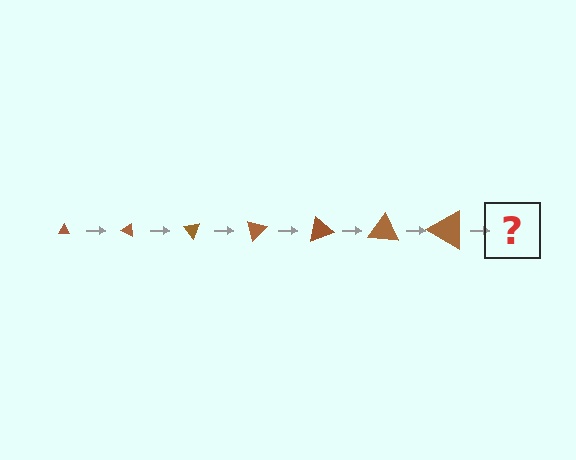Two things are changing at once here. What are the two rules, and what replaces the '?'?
The two rules are that the triangle grows larger each step and it rotates 25 degrees each step. The '?' should be a triangle, larger than the previous one and rotated 175 degrees from the start.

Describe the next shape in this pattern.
It should be a triangle, larger than the previous one and rotated 175 degrees from the start.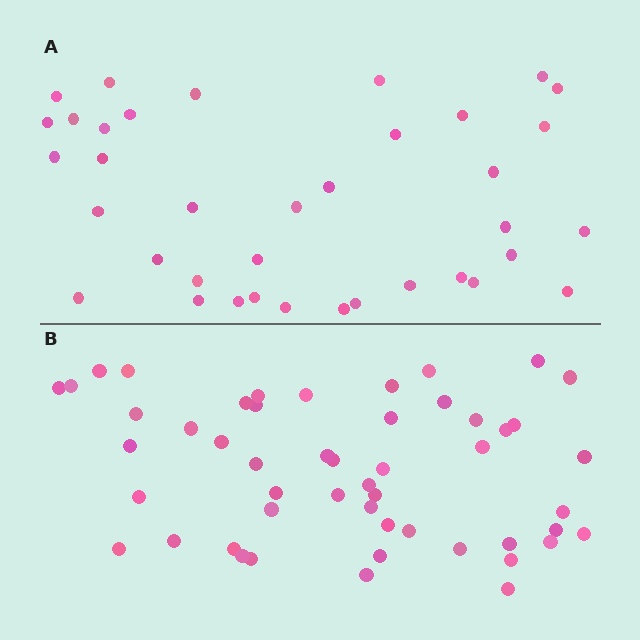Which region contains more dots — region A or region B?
Region B (the bottom region) has more dots.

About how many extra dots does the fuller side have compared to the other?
Region B has approximately 15 more dots than region A.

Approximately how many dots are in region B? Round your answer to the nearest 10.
About 50 dots. (The exact count is 51, which rounds to 50.)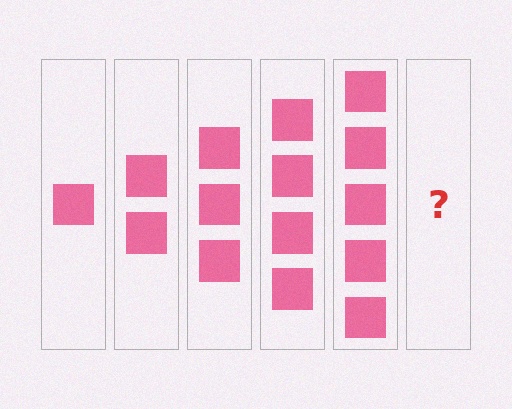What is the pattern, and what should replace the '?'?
The pattern is that each step adds one more square. The '?' should be 6 squares.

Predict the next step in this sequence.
The next step is 6 squares.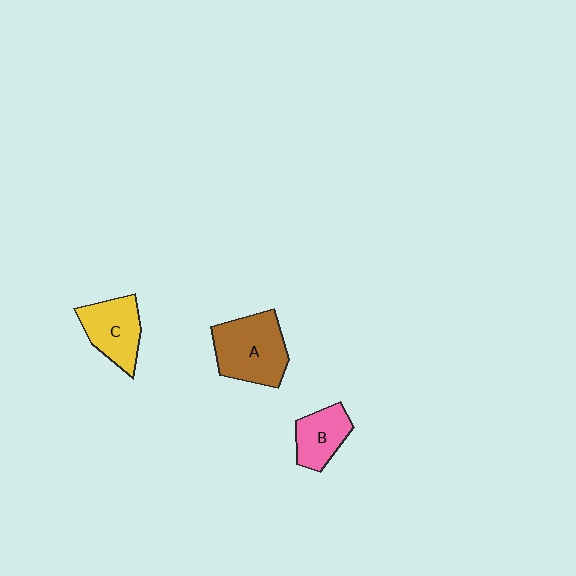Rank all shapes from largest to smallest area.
From largest to smallest: A (brown), C (yellow), B (pink).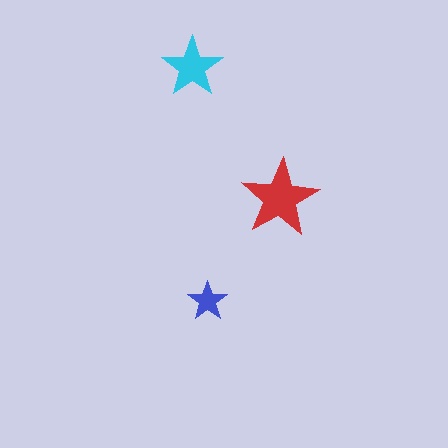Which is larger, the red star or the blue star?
The red one.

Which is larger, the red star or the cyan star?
The red one.